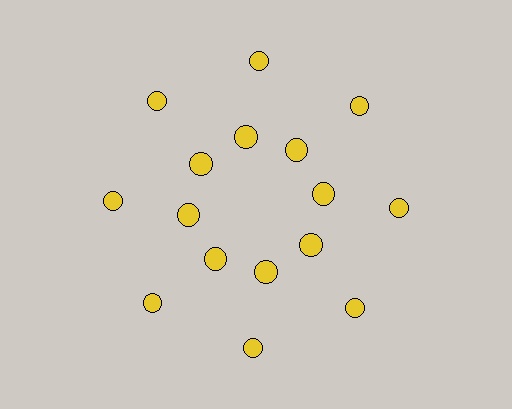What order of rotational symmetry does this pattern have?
This pattern has 8-fold rotational symmetry.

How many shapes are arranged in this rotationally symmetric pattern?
There are 16 shapes, arranged in 8 groups of 2.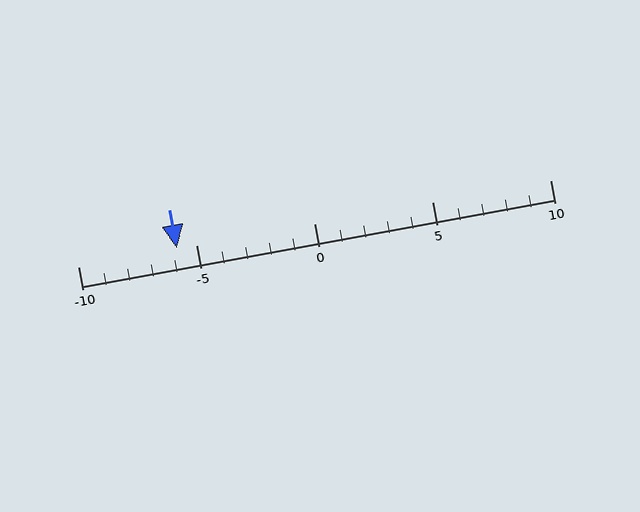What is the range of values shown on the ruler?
The ruler shows values from -10 to 10.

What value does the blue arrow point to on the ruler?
The blue arrow points to approximately -6.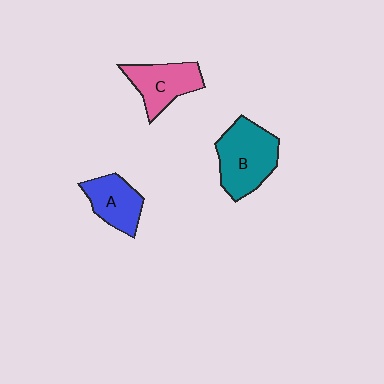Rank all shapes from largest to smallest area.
From largest to smallest: B (teal), C (pink), A (blue).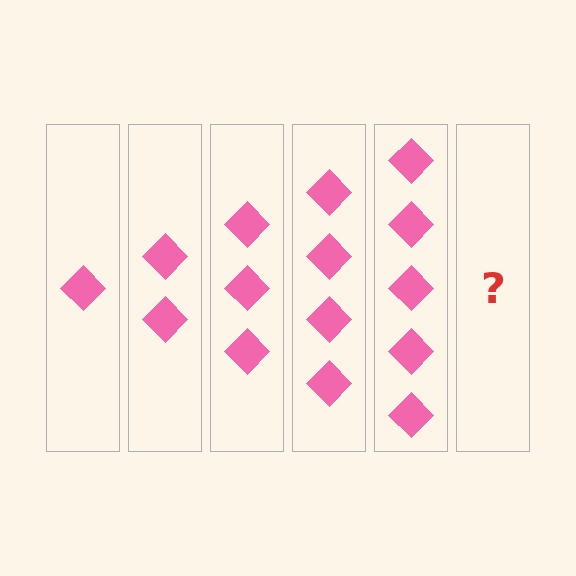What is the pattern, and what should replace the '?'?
The pattern is that each step adds one more diamond. The '?' should be 6 diamonds.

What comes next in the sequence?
The next element should be 6 diamonds.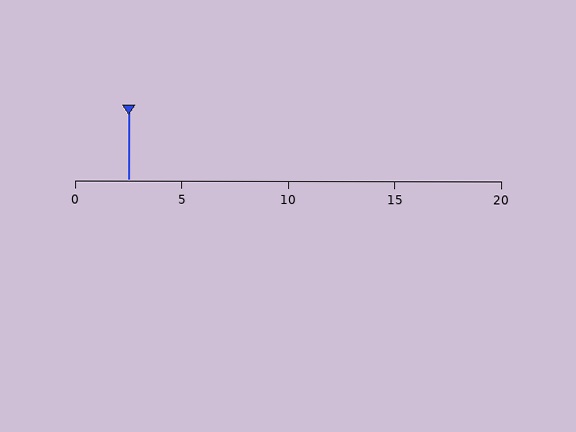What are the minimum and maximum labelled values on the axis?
The axis runs from 0 to 20.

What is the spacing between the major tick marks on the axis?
The major ticks are spaced 5 apart.